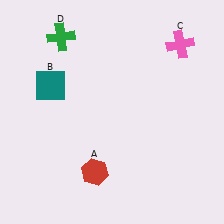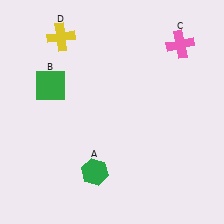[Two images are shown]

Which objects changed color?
A changed from red to green. B changed from teal to green. D changed from green to yellow.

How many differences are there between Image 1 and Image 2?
There are 3 differences between the two images.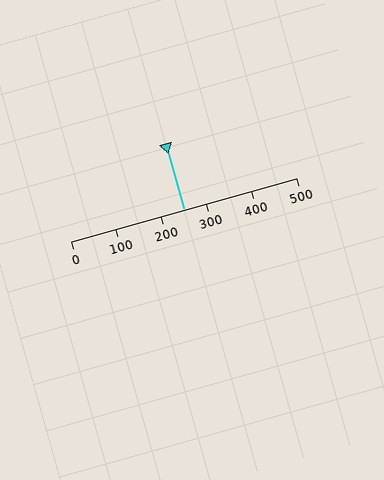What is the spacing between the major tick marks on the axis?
The major ticks are spaced 100 apart.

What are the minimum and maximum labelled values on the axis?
The axis runs from 0 to 500.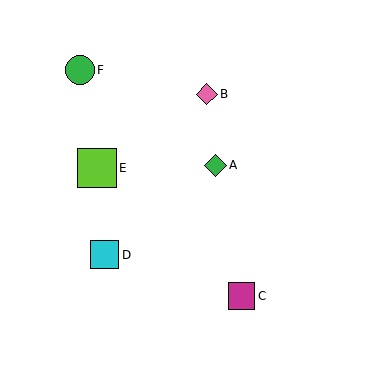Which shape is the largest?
The lime square (labeled E) is the largest.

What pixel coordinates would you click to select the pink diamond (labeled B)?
Click at (207, 94) to select the pink diamond B.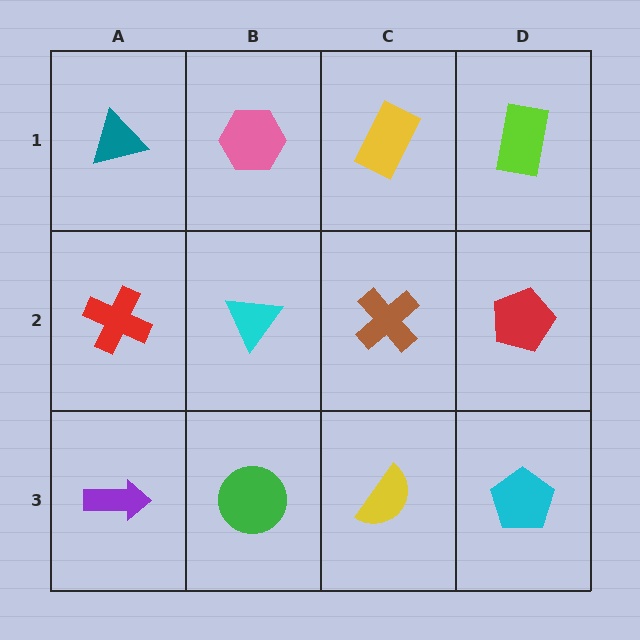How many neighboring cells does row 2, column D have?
3.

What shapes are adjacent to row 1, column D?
A red pentagon (row 2, column D), a yellow rectangle (row 1, column C).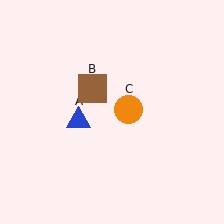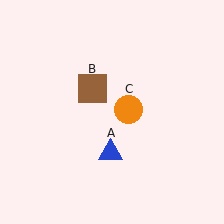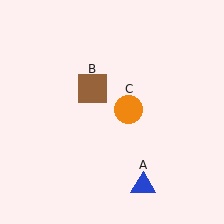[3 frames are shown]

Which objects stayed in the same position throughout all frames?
Brown square (object B) and orange circle (object C) remained stationary.